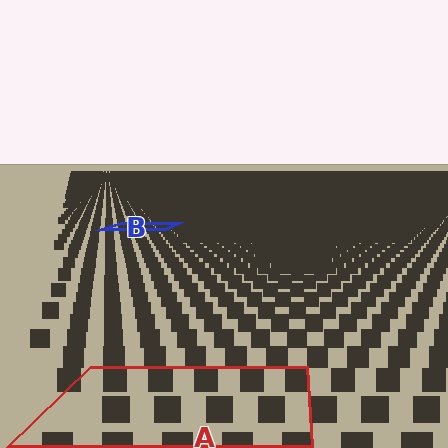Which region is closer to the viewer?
Region A is closer. The texture elements there are larger and more spread out.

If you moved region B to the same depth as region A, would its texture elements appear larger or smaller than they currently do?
They would appear larger. At a closer depth, the same texture elements are projected at a bigger on-screen size.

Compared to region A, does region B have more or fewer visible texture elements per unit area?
Region B has more texture elements per unit area — they are packed more densely because it is farther away.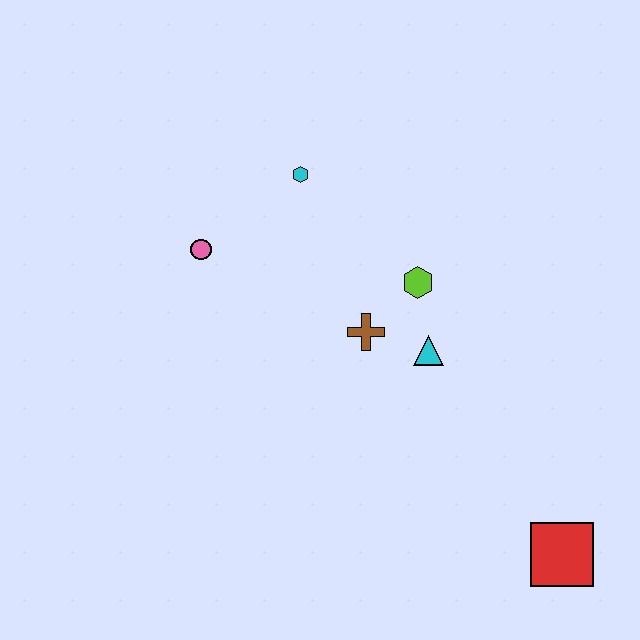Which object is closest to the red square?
The cyan triangle is closest to the red square.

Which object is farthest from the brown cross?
The red square is farthest from the brown cross.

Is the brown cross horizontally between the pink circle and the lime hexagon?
Yes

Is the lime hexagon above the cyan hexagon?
No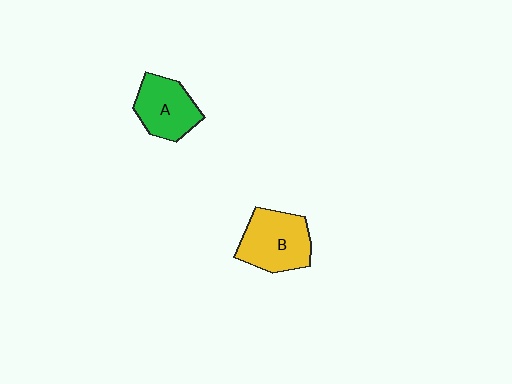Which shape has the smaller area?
Shape A (green).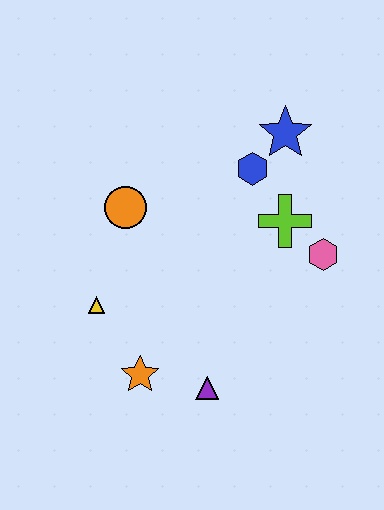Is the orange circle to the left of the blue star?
Yes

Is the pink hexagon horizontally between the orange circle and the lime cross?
No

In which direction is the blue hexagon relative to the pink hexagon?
The blue hexagon is above the pink hexagon.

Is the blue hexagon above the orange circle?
Yes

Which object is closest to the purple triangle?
The orange star is closest to the purple triangle.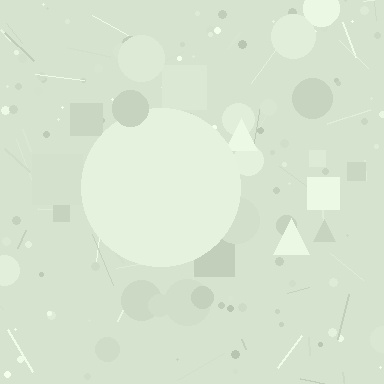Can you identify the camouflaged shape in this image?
The camouflaged shape is a circle.